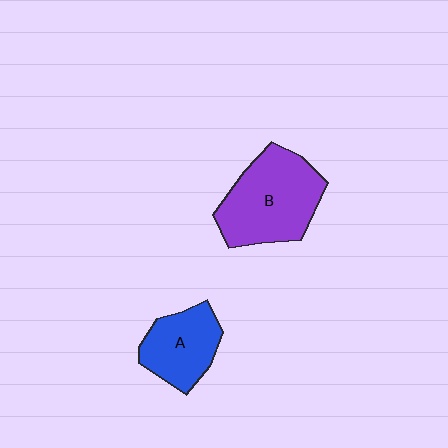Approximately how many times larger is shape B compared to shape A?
Approximately 1.6 times.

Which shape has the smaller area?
Shape A (blue).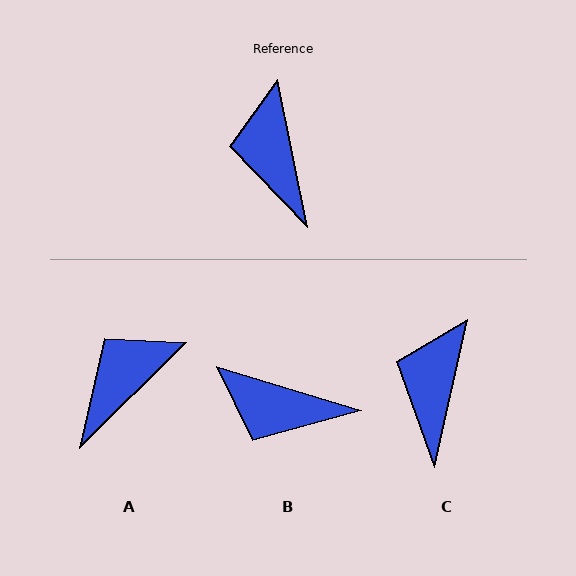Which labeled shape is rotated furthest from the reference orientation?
B, about 62 degrees away.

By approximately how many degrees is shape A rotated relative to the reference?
Approximately 57 degrees clockwise.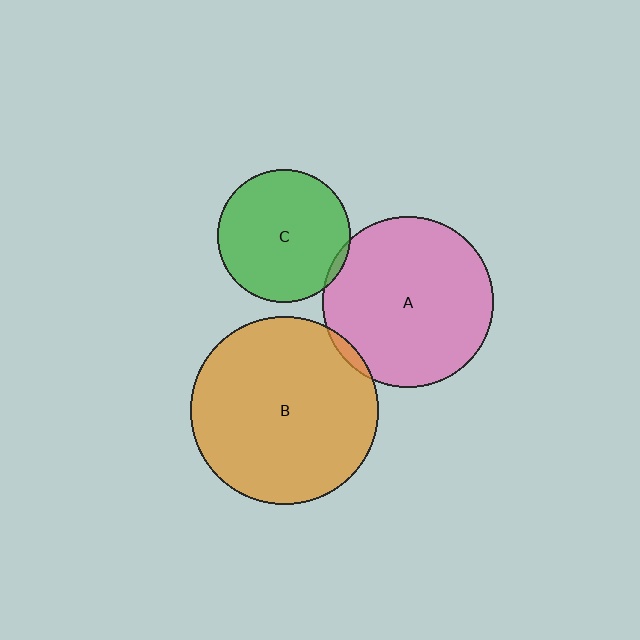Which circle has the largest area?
Circle B (orange).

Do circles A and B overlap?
Yes.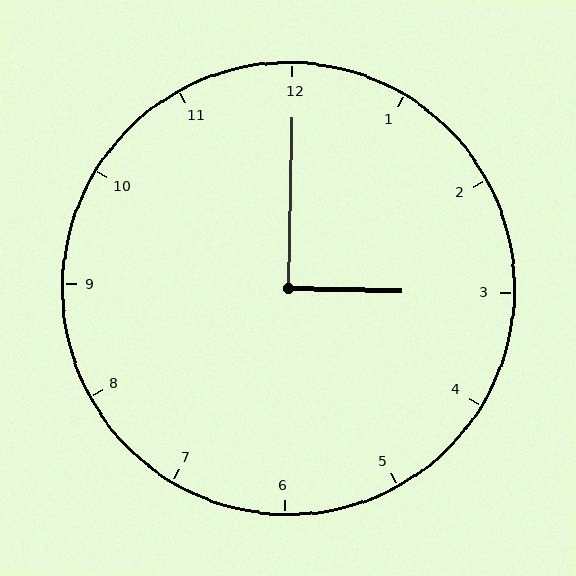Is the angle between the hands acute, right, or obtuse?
It is right.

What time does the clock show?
3:00.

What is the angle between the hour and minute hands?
Approximately 90 degrees.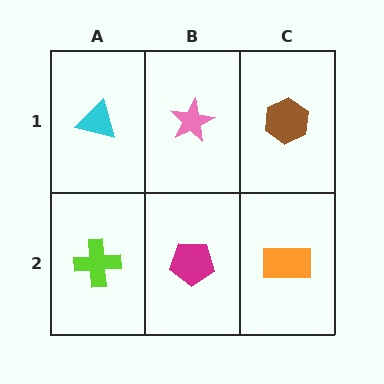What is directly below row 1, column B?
A magenta pentagon.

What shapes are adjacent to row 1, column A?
A lime cross (row 2, column A), a pink star (row 1, column B).